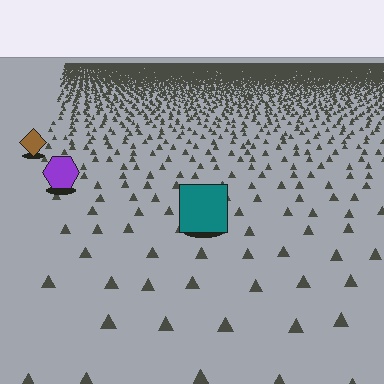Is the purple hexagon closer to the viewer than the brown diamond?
Yes. The purple hexagon is closer — you can tell from the texture gradient: the ground texture is coarser near it.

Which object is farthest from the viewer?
The brown diamond is farthest from the viewer. It appears smaller and the ground texture around it is denser.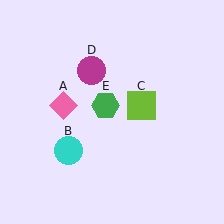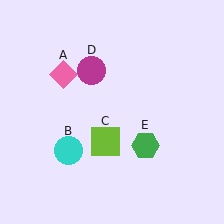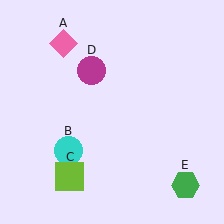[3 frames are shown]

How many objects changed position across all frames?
3 objects changed position: pink diamond (object A), lime square (object C), green hexagon (object E).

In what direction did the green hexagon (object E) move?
The green hexagon (object E) moved down and to the right.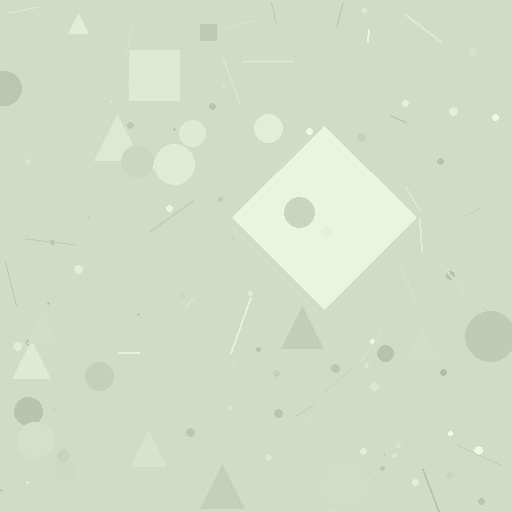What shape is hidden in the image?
A diamond is hidden in the image.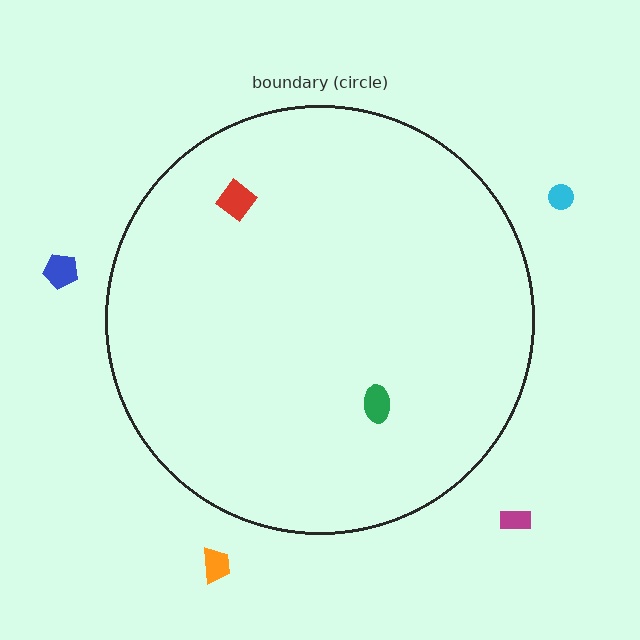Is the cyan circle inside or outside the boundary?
Outside.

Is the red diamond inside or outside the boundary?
Inside.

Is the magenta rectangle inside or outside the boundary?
Outside.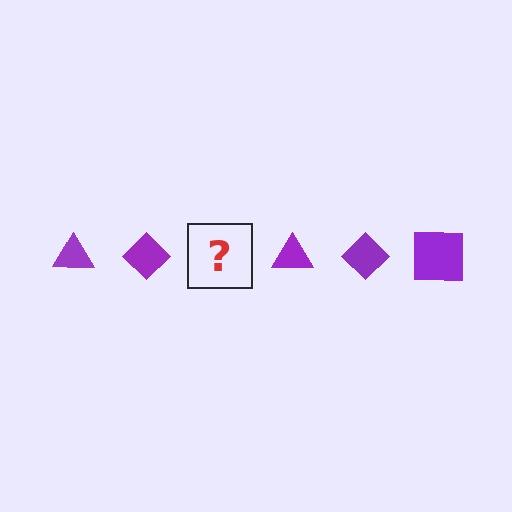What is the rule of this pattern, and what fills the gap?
The rule is that the pattern cycles through triangle, diamond, square shapes in purple. The gap should be filled with a purple square.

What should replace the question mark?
The question mark should be replaced with a purple square.